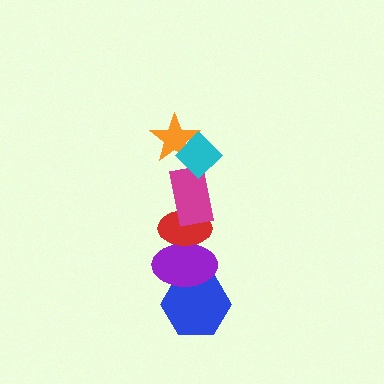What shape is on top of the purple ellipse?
The red ellipse is on top of the purple ellipse.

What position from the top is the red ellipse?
The red ellipse is 4th from the top.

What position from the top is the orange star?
The orange star is 2nd from the top.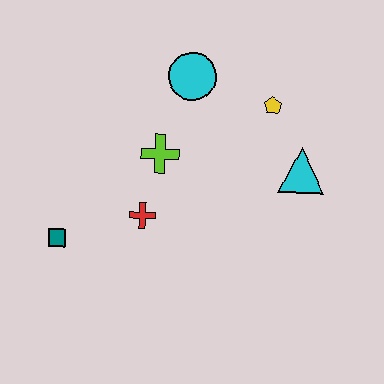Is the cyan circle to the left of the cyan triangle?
Yes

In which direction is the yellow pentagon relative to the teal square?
The yellow pentagon is to the right of the teal square.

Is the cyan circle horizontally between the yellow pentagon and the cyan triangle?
No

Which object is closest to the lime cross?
The red cross is closest to the lime cross.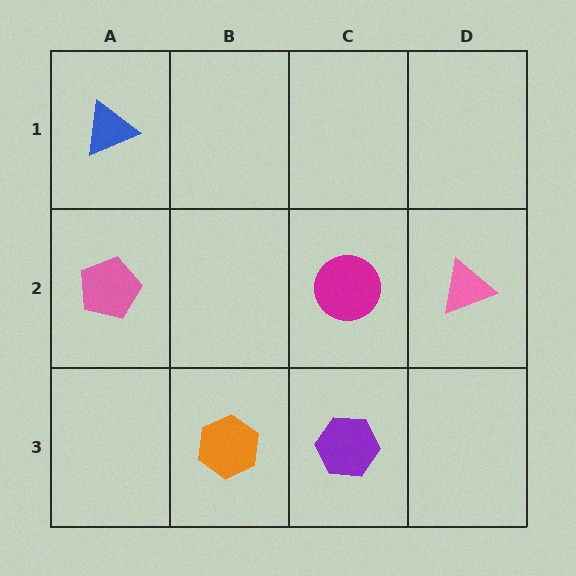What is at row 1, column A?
A blue triangle.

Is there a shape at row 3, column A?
No, that cell is empty.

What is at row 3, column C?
A purple hexagon.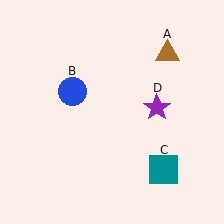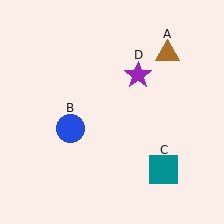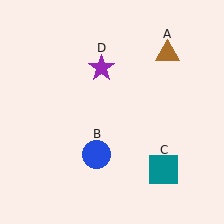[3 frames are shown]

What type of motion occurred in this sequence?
The blue circle (object B), purple star (object D) rotated counterclockwise around the center of the scene.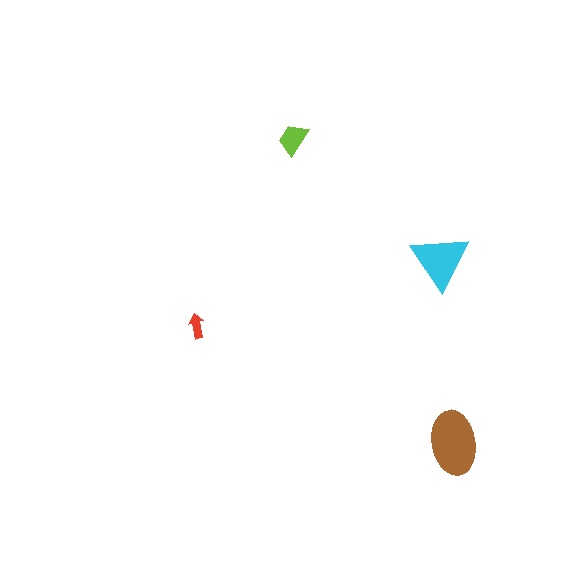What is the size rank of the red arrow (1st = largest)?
4th.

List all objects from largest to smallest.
The brown ellipse, the cyan triangle, the lime trapezoid, the red arrow.